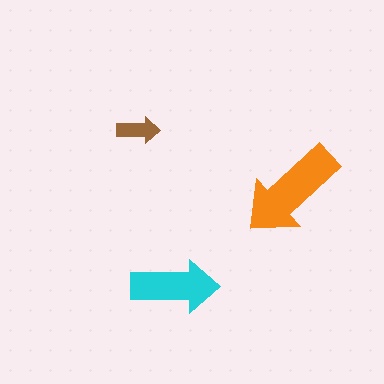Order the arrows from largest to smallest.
the orange one, the cyan one, the brown one.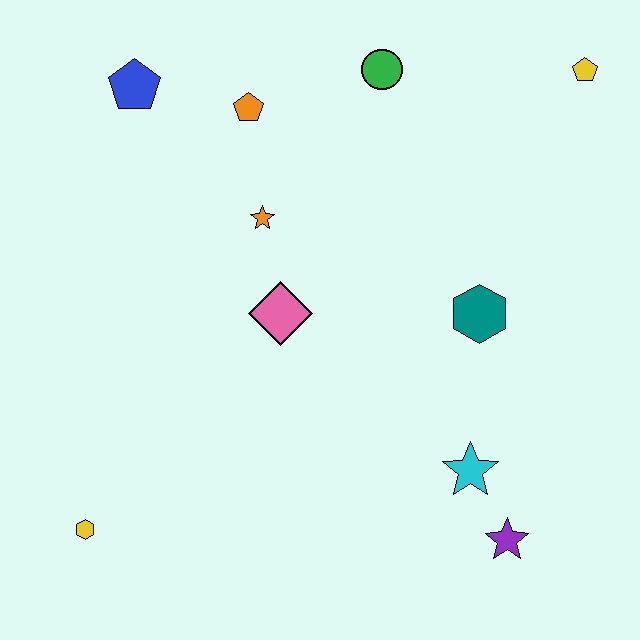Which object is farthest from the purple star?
The blue pentagon is farthest from the purple star.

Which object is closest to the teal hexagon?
The cyan star is closest to the teal hexagon.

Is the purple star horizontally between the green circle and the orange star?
No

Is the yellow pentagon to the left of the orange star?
No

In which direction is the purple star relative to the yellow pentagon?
The purple star is below the yellow pentagon.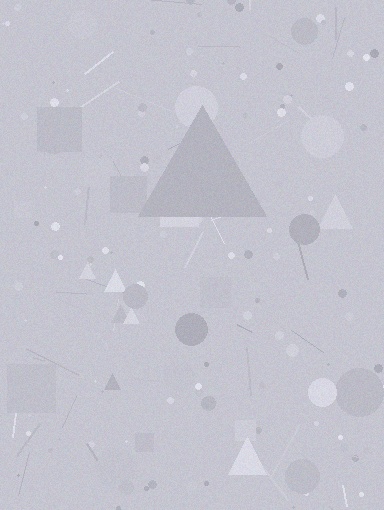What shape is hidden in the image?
A triangle is hidden in the image.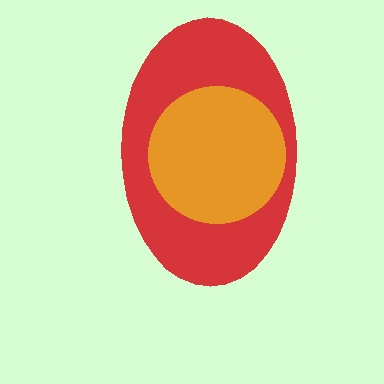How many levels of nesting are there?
2.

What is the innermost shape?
The orange circle.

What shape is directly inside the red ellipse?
The orange circle.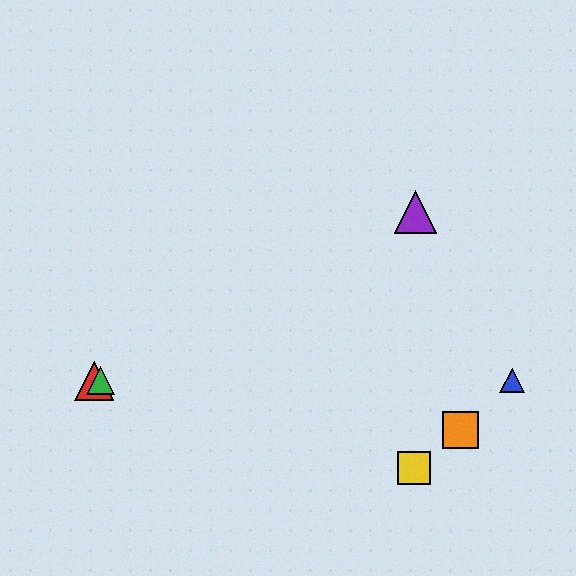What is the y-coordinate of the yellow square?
The yellow square is at y≈468.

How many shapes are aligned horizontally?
3 shapes (the red triangle, the blue triangle, the green triangle) are aligned horizontally.